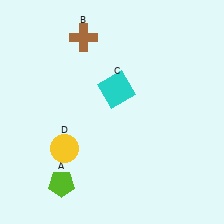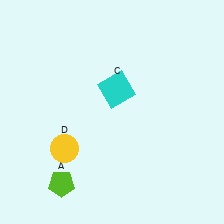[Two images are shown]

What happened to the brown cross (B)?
The brown cross (B) was removed in Image 2. It was in the top-left area of Image 1.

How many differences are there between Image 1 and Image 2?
There is 1 difference between the two images.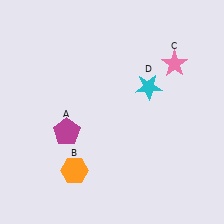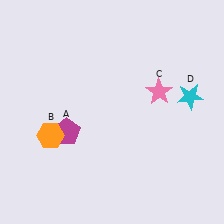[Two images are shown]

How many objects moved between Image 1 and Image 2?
3 objects moved between the two images.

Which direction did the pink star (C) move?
The pink star (C) moved down.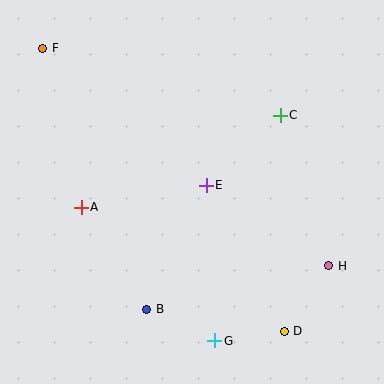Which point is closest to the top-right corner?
Point C is closest to the top-right corner.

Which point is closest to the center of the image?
Point E at (206, 185) is closest to the center.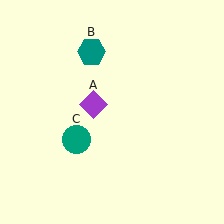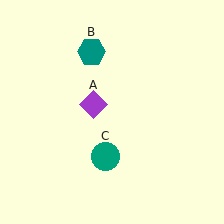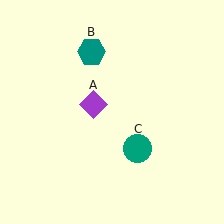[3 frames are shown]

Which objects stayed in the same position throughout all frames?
Purple diamond (object A) and teal hexagon (object B) remained stationary.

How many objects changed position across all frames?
1 object changed position: teal circle (object C).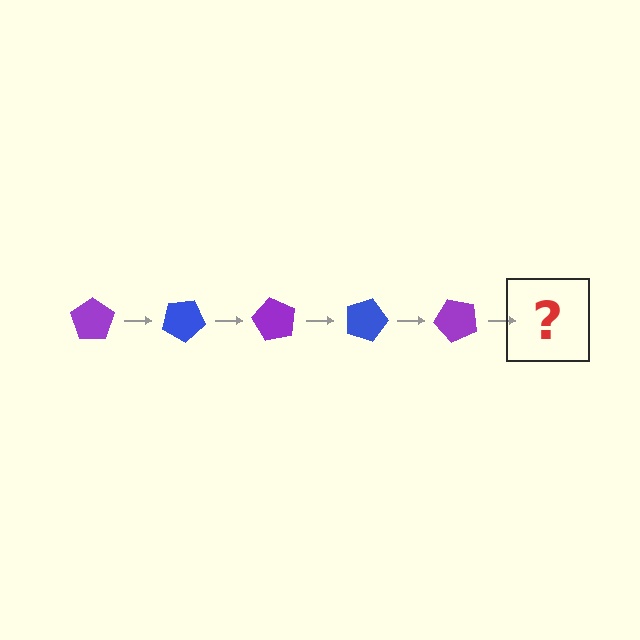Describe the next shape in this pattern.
It should be a blue pentagon, rotated 150 degrees from the start.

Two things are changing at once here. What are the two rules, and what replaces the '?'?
The two rules are that it rotates 30 degrees each step and the color cycles through purple and blue. The '?' should be a blue pentagon, rotated 150 degrees from the start.